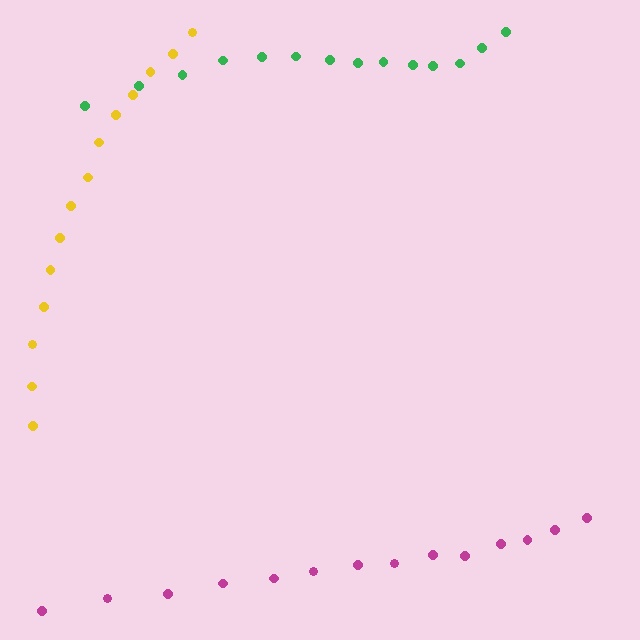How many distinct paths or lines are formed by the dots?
There are 3 distinct paths.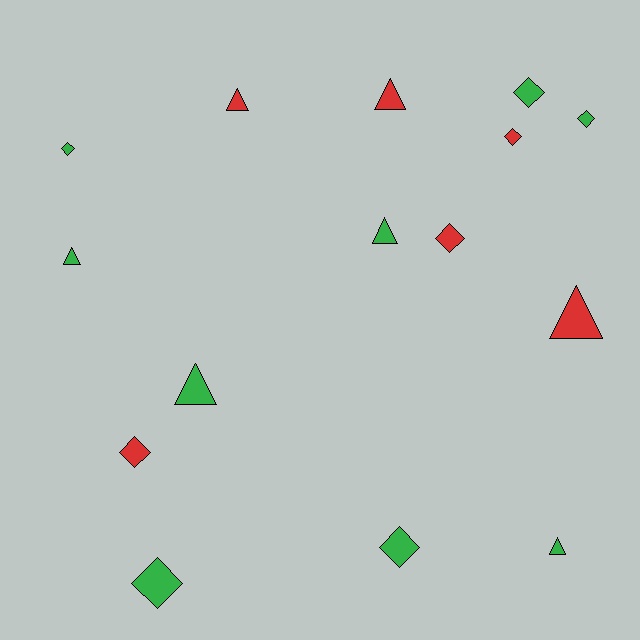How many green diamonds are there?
There are 5 green diamonds.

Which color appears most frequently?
Green, with 9 objects.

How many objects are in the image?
There are 15 objects.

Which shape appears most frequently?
Diamond, with 8 objects.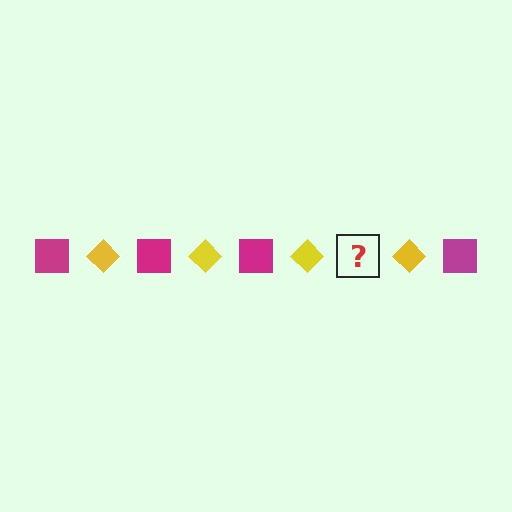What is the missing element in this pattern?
The missing element is a magenta square.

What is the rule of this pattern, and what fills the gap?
The rule is that the pattern alternates between magenta square and yellow diamond. The gap should be filled with a magenta square.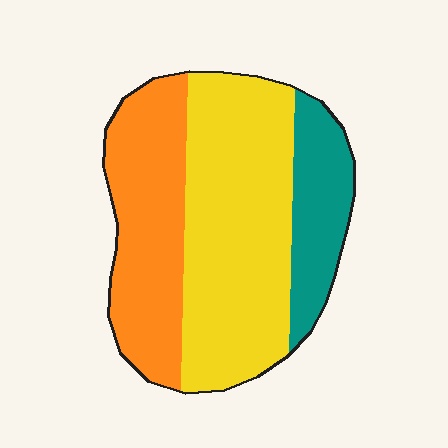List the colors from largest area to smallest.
From largest to smallest: yellow, orange, teal.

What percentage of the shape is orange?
Orange covers about 30% of the shape.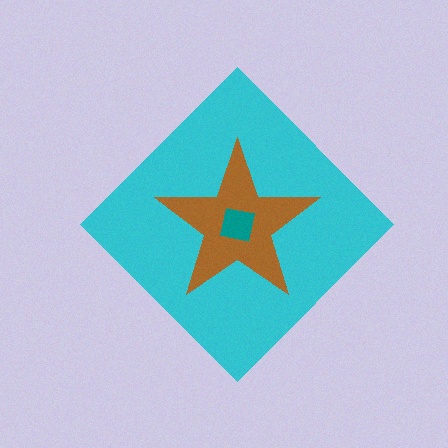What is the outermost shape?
The cyan diamond.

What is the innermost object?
The teal square.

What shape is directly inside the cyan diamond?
The brown star.